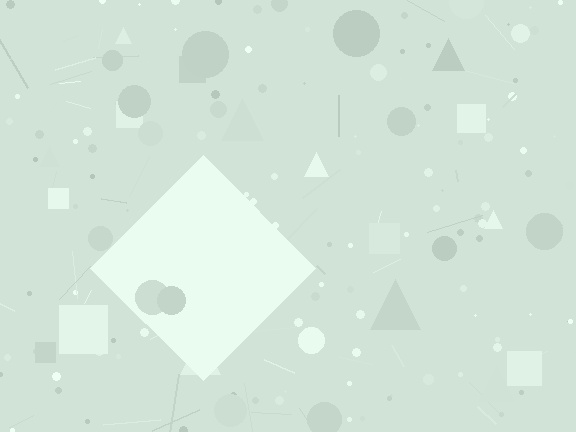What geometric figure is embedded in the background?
A diamond is embedded in the background.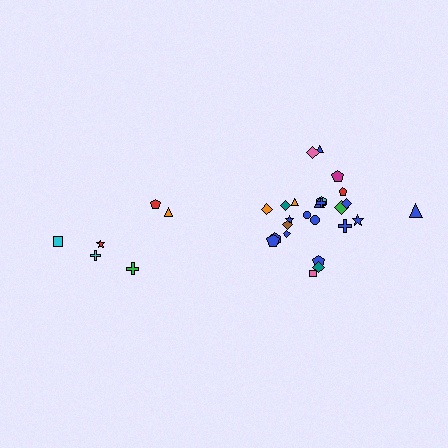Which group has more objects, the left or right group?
The right group.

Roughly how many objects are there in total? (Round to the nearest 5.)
Roughly 30 objects in total.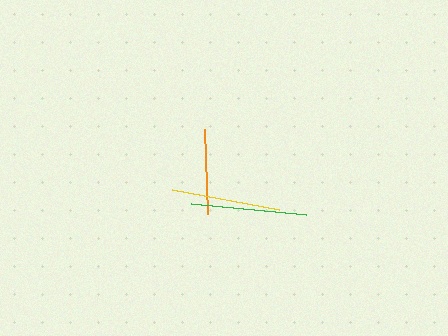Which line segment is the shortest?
The orange line is the shortest at approximately 85 pixels.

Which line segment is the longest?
The green line is the longest at approximately 115 pixels.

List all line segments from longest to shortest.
From longest to shortest: green, yellow, orange.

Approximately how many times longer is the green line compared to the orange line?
The green line is approximately 1.3 times the length of the orange line.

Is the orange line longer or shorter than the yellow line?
The yellow line is longer than the orange line.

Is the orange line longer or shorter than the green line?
The green line is longer than the orange line.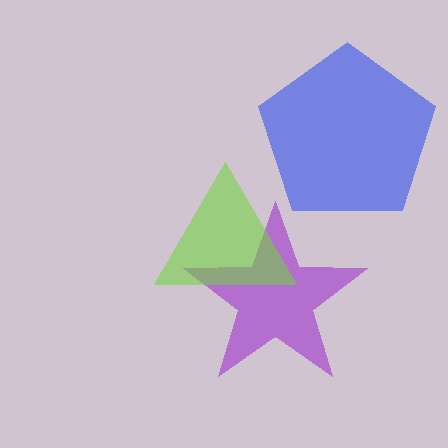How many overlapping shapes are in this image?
There are 3 overlapping shapes in the image.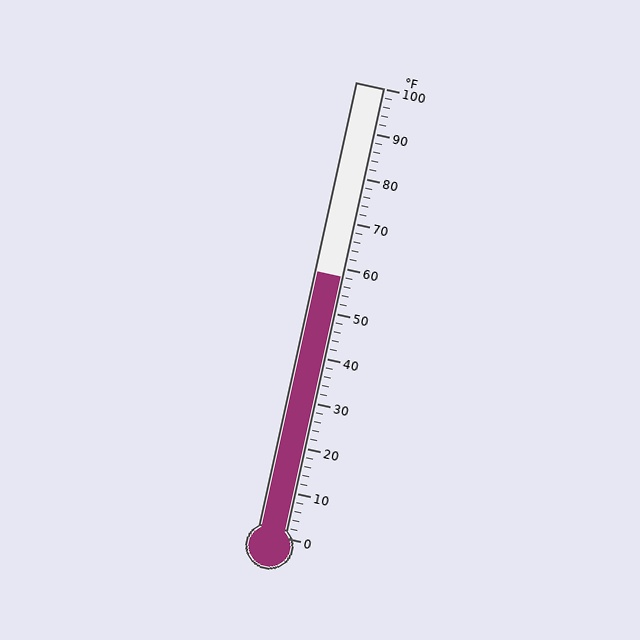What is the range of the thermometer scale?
The thermometer scale ranges from 0°F to 100°F.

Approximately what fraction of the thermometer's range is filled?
The thermometer is filled to approximately 60% of its range.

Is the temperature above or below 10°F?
The temperature is above 10°F.